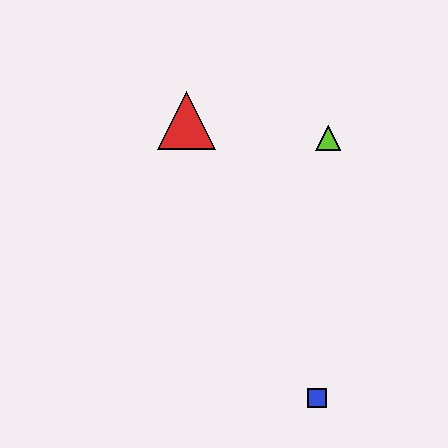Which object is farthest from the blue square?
The red triangle is farthest from the blue square.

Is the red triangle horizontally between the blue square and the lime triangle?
No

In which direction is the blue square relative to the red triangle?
The blue square is below the red triangle.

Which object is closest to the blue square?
The lime triangle is closest to the blue square.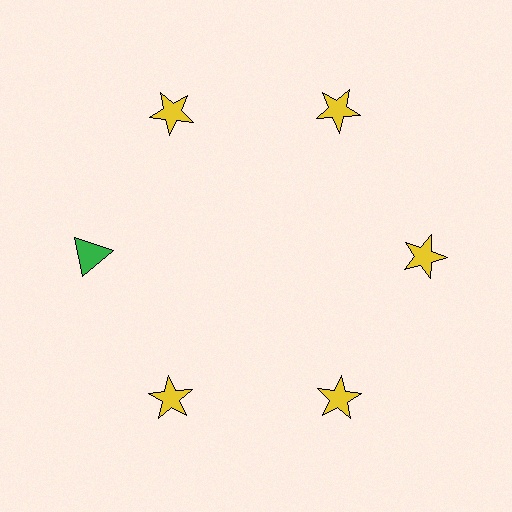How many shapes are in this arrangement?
There are 6 shapes arranged in a ring pattern.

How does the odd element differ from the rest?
It differs in both color (green instead of yellow) and shape (triangle instead of star).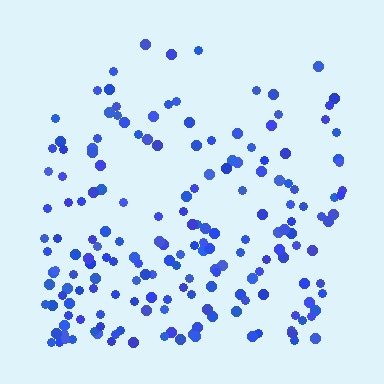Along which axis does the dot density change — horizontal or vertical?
Vertical.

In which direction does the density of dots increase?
From top to bottom, with the bottom side densest.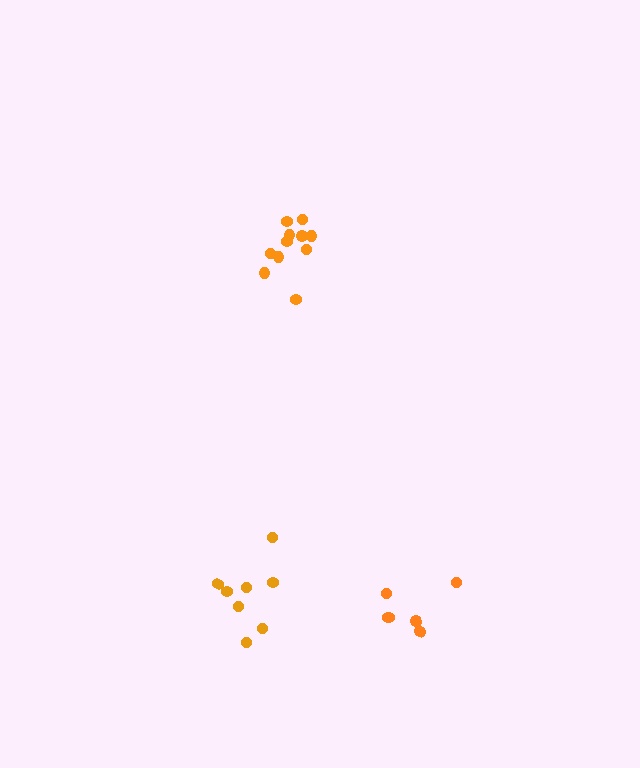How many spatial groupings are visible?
There are 3 spatial groupings.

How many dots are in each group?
Group 1: 11 dots, Group 2: 6 dots, Group 3: 8 dots (25 total).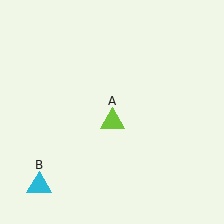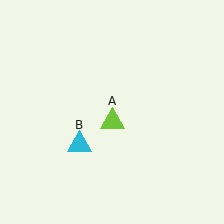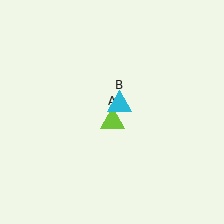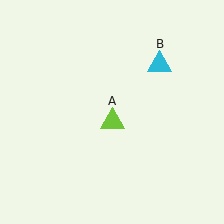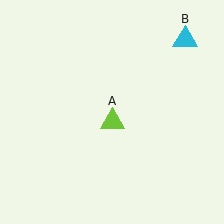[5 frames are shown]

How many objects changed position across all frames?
1 object changed position: cyan triangle (object B).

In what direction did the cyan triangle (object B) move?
The cyan triangle (object B) moved up and to the right.